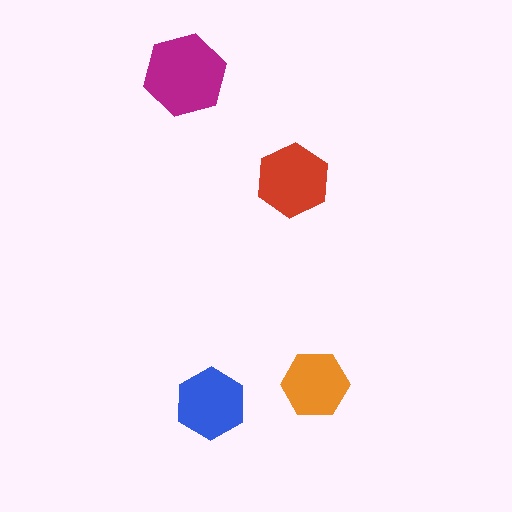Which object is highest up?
The magenta hexagon is topmost.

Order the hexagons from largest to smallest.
the magenta one, the red one, the blue one, the orange one.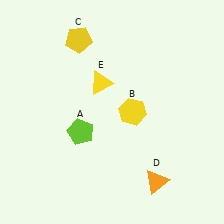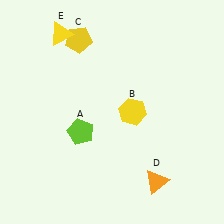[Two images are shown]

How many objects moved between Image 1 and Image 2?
1 object moved between the two images.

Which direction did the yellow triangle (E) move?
The yellow triangle (E) moved up.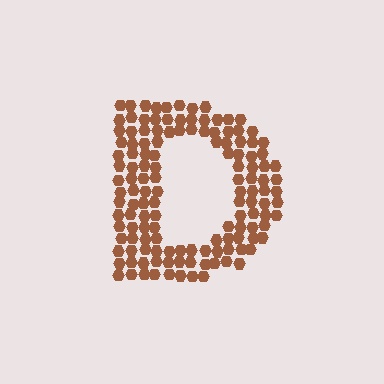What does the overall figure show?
The overall figure shows the letter D.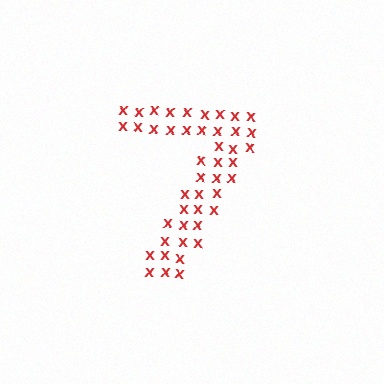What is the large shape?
The large shape is the digit 7.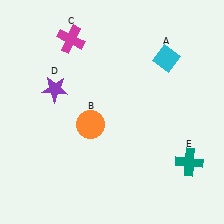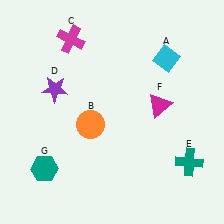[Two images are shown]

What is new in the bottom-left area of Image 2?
A teal hexagon (G) was added in the bottom-left area of Image 2.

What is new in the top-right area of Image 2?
A magenta triangle (F) was added in the top-right area of Image 2.